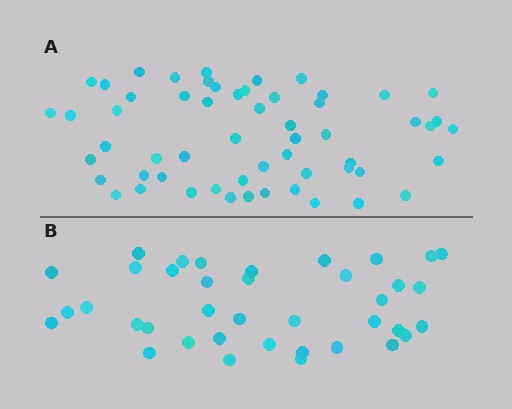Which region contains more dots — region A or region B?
Region A (the top region) has more dots.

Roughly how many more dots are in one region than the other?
Region A has approximately 20 more dots than region B.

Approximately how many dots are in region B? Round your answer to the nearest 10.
About 40 dots. (The exact count is 38, which rounds to 40.)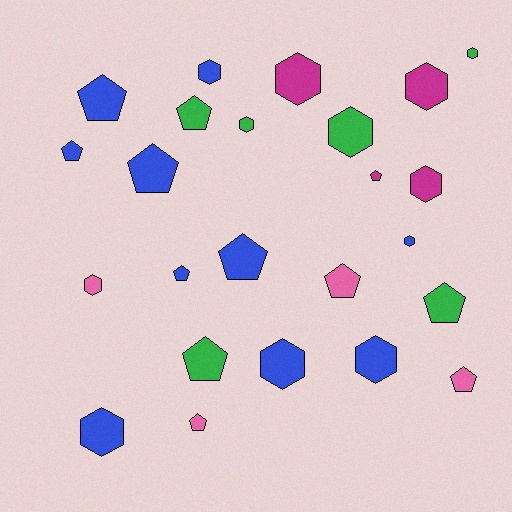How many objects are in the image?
There are 24 objects.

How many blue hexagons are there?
There are 5 blue hexagons.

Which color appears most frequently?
Blue, with 10 objects.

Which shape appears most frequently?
Hexagon, with 12 objects.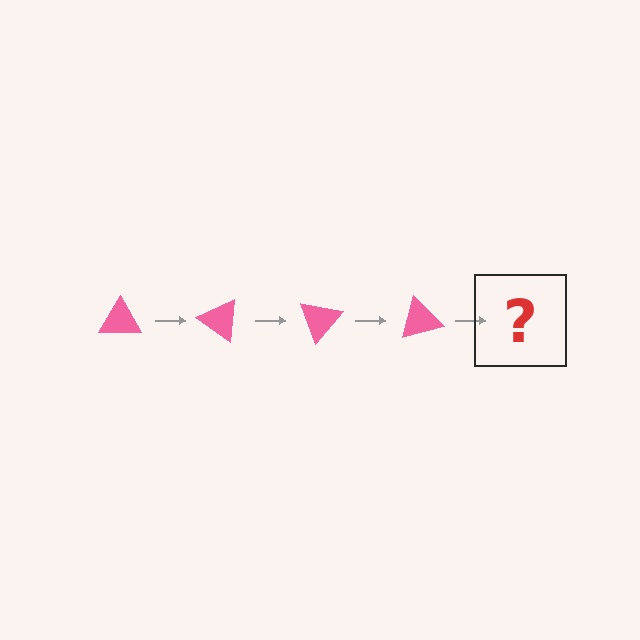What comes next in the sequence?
The next element should be a pink triangle rotated 140 degrees.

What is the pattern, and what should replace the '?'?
The pattern is that the triangle rotates 35 degrees each step. The '?' should be a pink triangle rotated 140 degrees.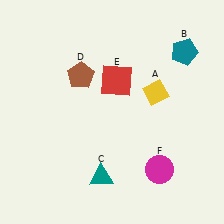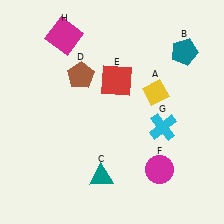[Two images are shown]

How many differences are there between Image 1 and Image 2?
There are 2 differences between the two images.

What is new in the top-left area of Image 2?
A magenta square (H) was added in the top-left area of Image 2.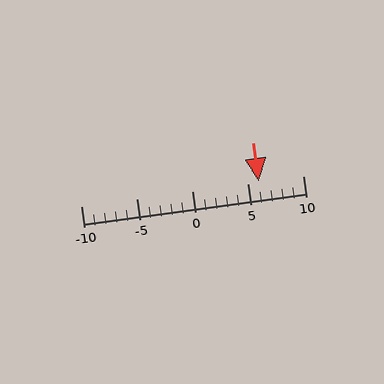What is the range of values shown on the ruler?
The ruler shows values from -10 to 10.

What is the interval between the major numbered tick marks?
The major tick marks are spaced 5 units apart.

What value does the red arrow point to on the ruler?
The red arrow points to approximately 6.